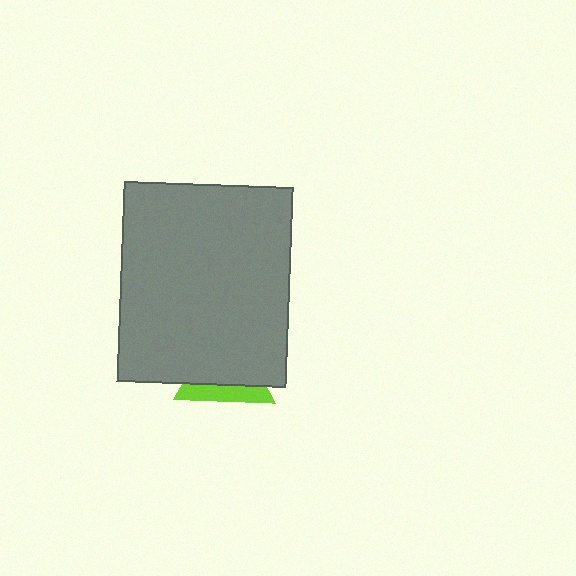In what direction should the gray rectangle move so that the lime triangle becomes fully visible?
The gray rectangle should move up. That is the shortest direction to clear the overlap and leave the lime triangle fully visible.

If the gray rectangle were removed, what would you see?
You would see the complete lime triangle.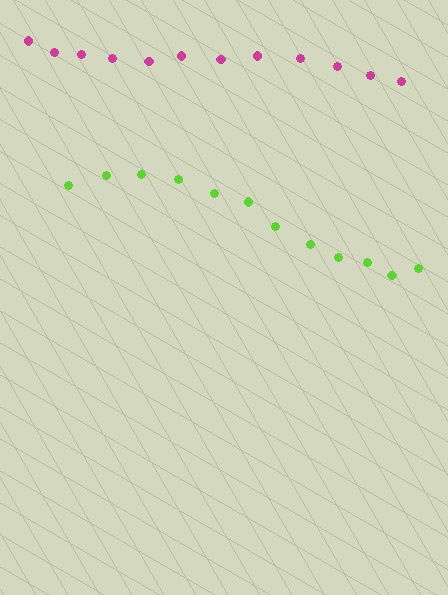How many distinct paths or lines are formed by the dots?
There are 2 distinct paths.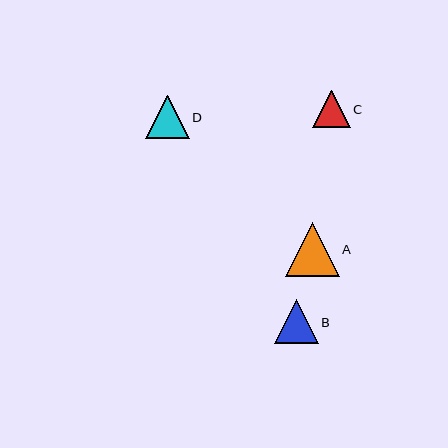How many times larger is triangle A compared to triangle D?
Triangle A is approximately 1.2 times the size of triangle D.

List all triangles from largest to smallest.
From largest to smallest: A, B, D, C.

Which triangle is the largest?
Triangle A is the largest with a size of approximately 54 pixels.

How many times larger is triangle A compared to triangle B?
Triangle A is approximately 1.2 times the size of triangle B.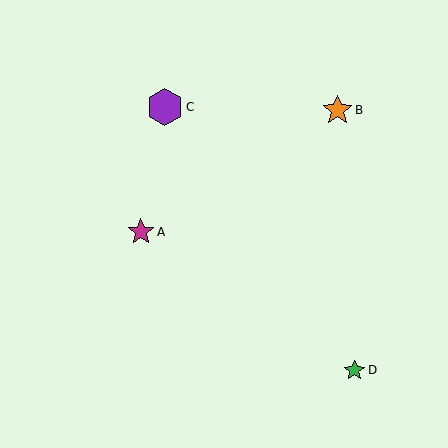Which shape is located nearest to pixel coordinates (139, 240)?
The magenta star (labeled A) at (141, 232) is nearest to that location.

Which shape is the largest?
The purple hexagon (labeled C) is the largest.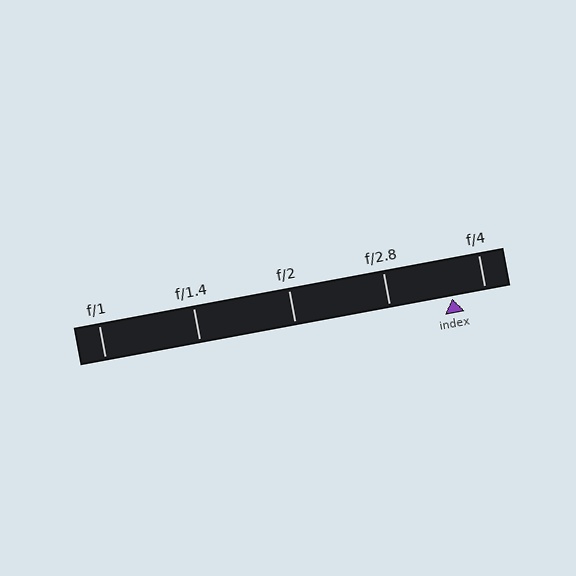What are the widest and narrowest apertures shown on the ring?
The widest aperture shown is f/1 and the narrowest is f/4.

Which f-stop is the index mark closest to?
The index mark is closest to f/4.